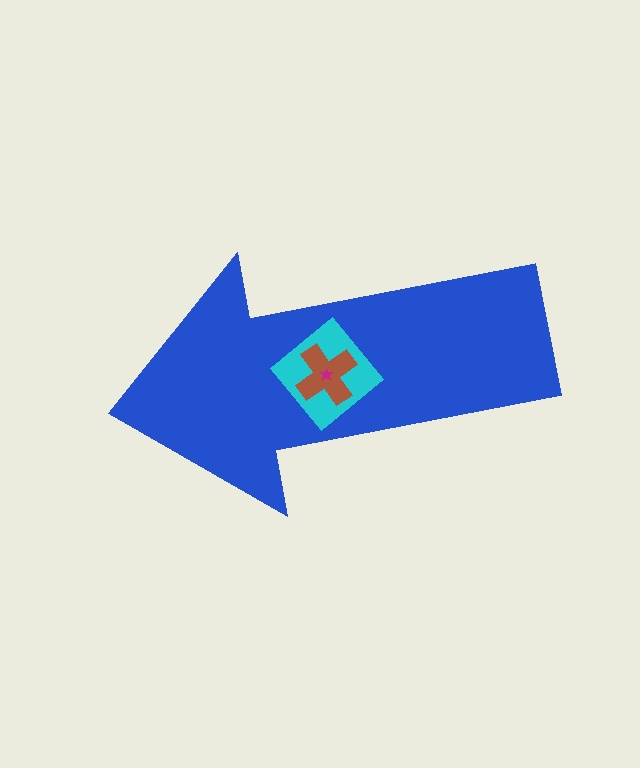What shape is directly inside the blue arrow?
The cyan diamond.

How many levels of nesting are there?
4.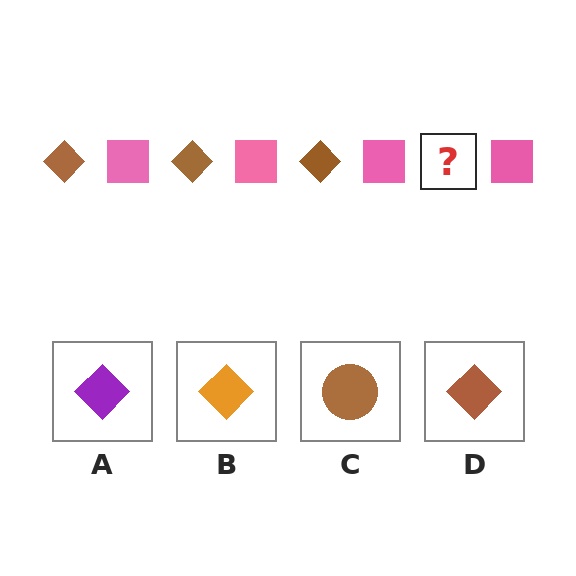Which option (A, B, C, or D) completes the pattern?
D.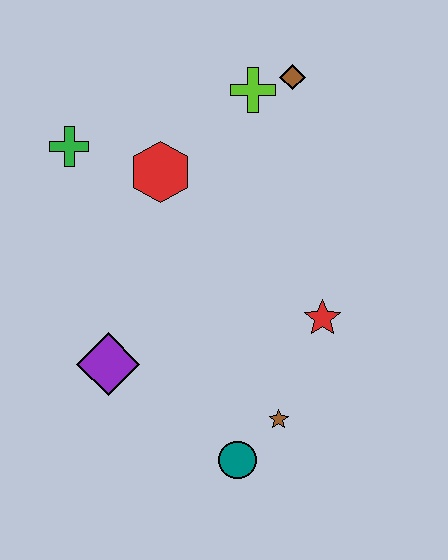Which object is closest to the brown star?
The teal circle is closest to the brown star.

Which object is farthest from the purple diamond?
The brown diamond is farthest from the purple diamond.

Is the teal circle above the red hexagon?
No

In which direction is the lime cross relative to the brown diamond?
The lime cross is to the left of the brown diamond.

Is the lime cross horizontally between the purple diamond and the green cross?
No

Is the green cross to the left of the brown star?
Yes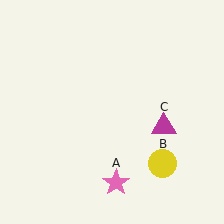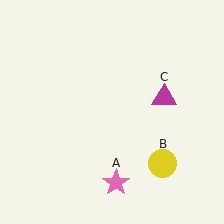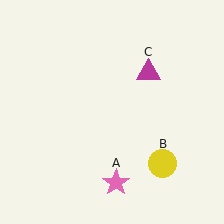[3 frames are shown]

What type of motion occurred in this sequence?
The magenta triangle (object C) rotated counterclockwise around the center of the scene.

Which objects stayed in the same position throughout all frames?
Pink star (object A) and yellow circle (object B) remained stationary.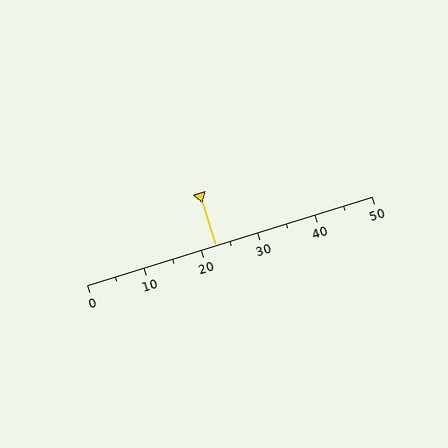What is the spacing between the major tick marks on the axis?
The major ticks are spaced 10 apart.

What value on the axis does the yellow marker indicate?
The marker indicates approximately 22.5.